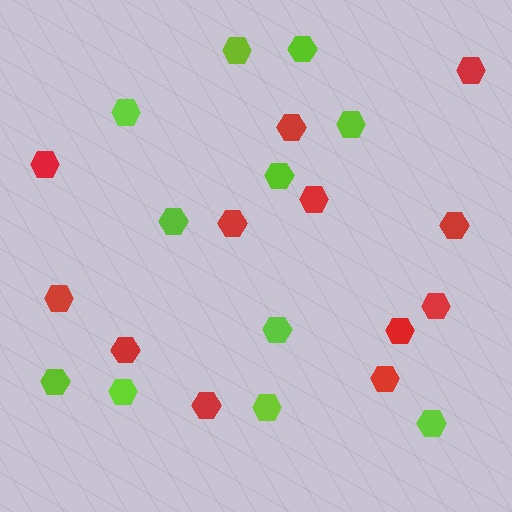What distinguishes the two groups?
There are 2 groups: one group of red hexagons (12) and one group of lime hexagons (11).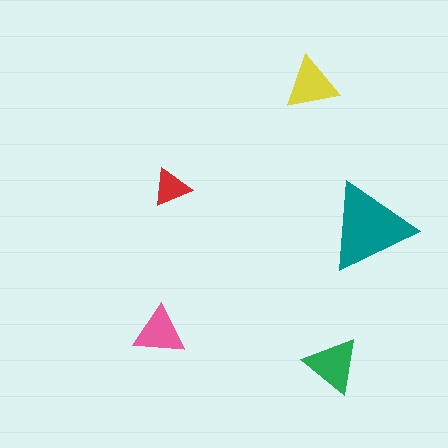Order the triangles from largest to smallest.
the teal one, the green one, the yellow one, the pink one, the red one.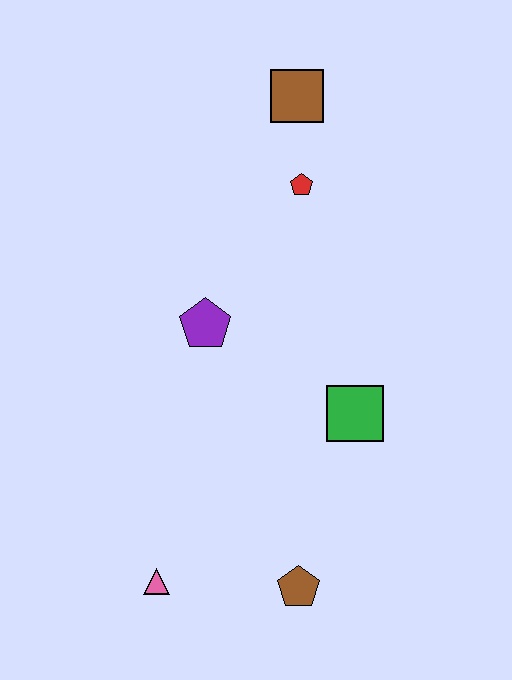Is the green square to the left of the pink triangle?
No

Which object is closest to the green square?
The purple pentagon is closest to the green square.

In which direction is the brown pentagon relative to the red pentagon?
The brown pentagon is below the red pentagon.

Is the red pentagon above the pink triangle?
Yes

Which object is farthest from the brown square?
The pink triangle is farthest from the brown square.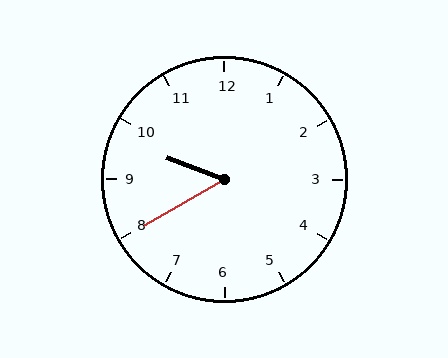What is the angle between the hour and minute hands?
Approximately 50 degrees.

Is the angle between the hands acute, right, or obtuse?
It is acute.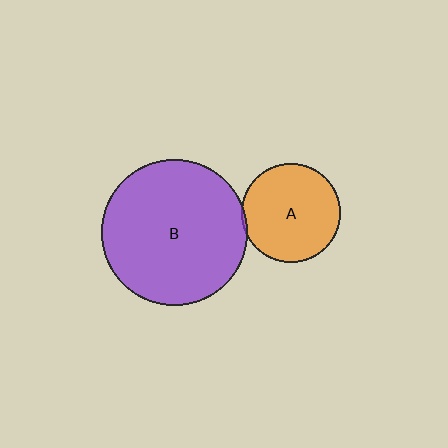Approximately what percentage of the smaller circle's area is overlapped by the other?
Approximately 5%.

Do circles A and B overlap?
Yes.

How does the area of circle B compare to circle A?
Approximately 2.2 times.